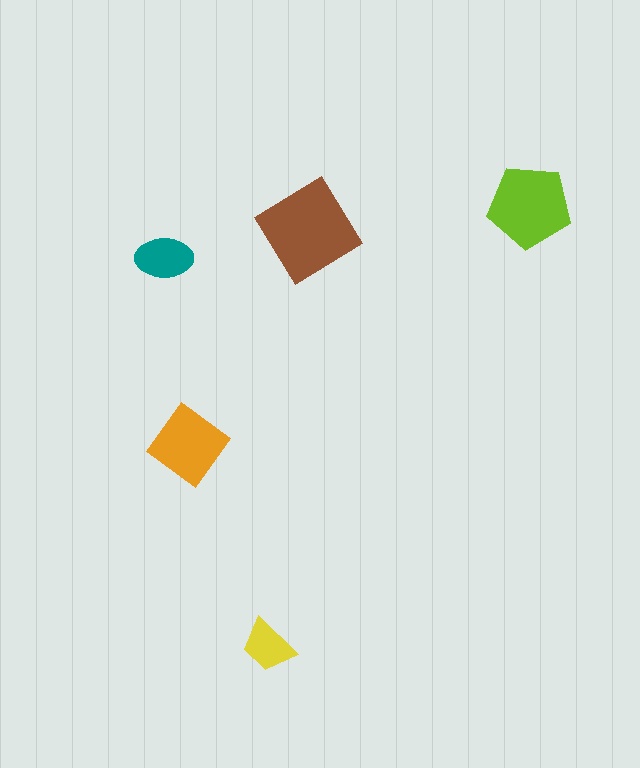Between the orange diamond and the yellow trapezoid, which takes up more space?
The orange diamond.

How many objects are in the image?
There are 5 objects in the image.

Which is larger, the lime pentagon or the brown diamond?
The brown diamond.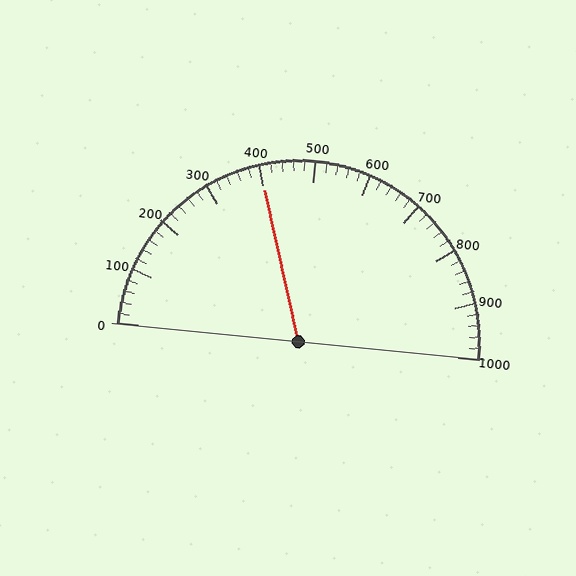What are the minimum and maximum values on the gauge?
The gauge ranges from 0 to 1000.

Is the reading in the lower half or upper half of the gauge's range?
The reading is in the lower half of the range (0 to 1000).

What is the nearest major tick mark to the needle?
The nearest major tick mark is 400.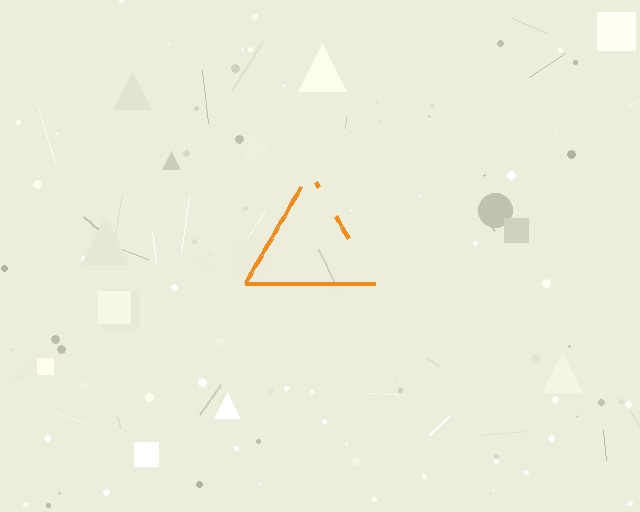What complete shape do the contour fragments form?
The contour fragments form a triangle.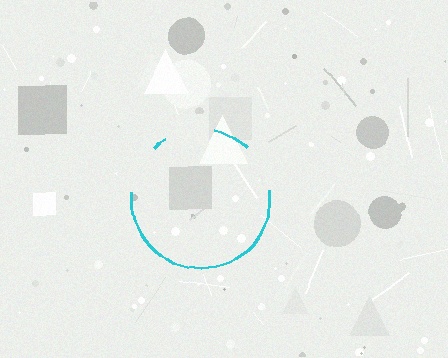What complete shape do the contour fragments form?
The contour fragments form a circle.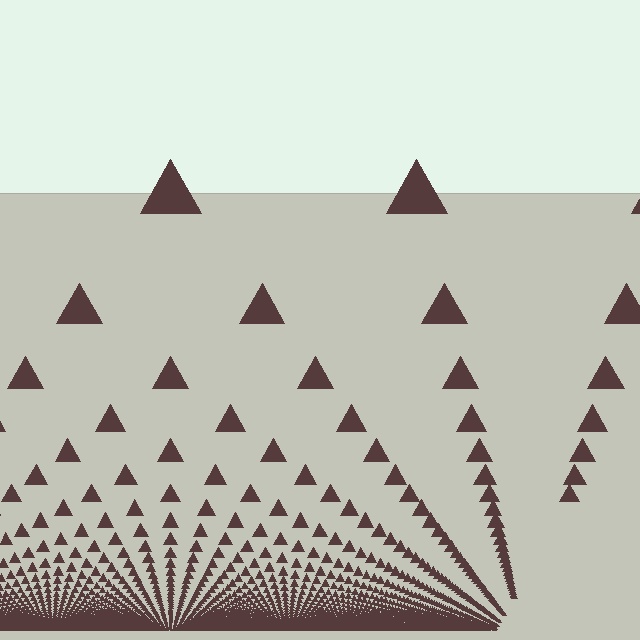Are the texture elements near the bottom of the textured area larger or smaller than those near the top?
Smaller. The gradient is inverted — elements near the bottom are smaller and denser.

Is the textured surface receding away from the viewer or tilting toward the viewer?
The surface appears to tilt toward the viewer. Texture elements get larger and sparser toward the top.